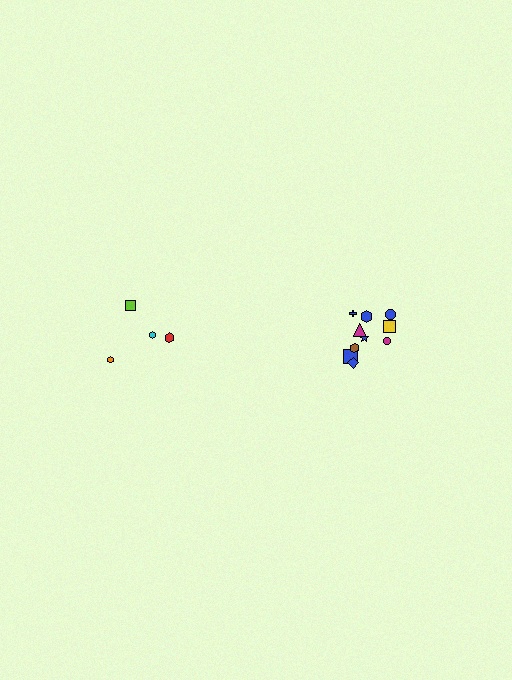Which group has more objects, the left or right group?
The right group.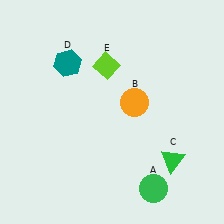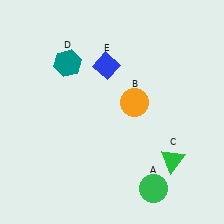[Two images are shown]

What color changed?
The diamond (E) changed from lime in Image 1 to blue in Image 2.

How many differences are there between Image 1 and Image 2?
There is 1 difference between the two images.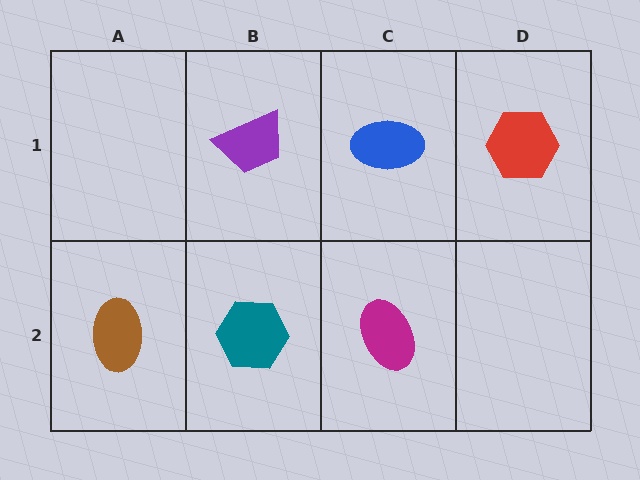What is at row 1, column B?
A purple trapezoid.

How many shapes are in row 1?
3 shapes.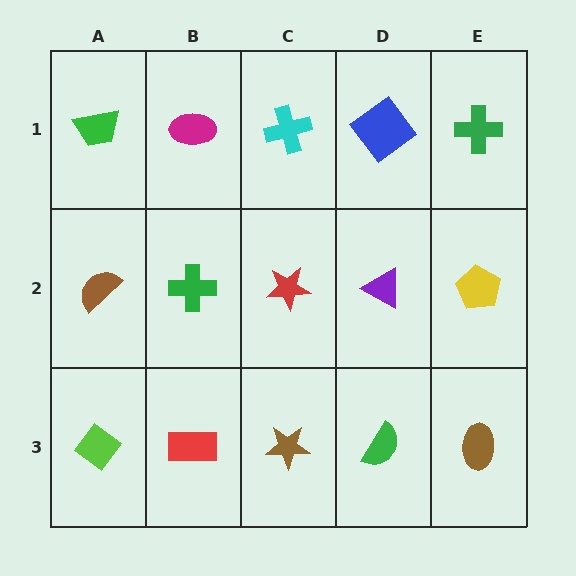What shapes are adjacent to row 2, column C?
A cyan cross (row 1, column C), a brown star (row 3, column C), a green cross (row 2, column B), a purple triangle (row 2, column D).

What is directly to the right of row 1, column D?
A green cross.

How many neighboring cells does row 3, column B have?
3.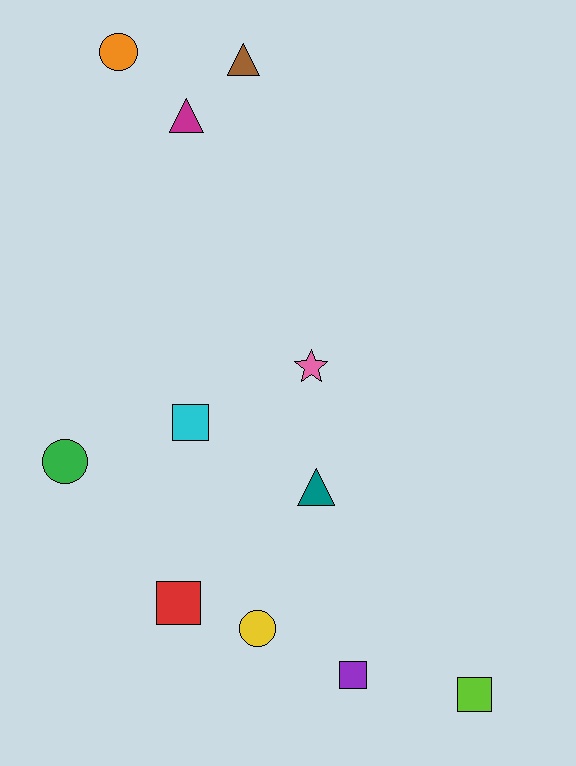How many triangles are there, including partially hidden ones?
There are 3 triangles.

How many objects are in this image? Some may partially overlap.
There are 11 objects.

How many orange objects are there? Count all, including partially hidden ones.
There is 1 orange object.